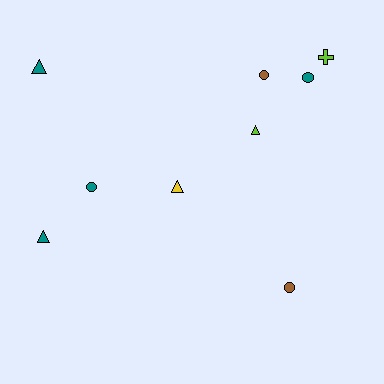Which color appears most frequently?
Teal, with 4 objects.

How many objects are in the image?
There are 9 objects.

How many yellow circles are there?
There are no yellow circles.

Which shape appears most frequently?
Triangle, with 4 objects.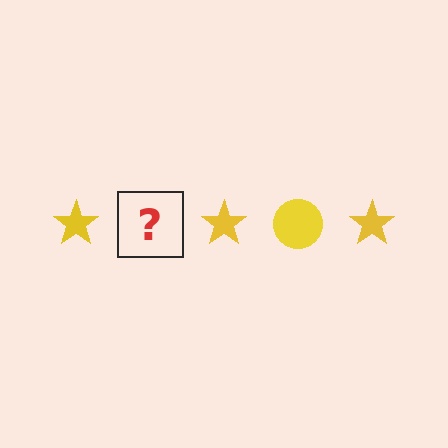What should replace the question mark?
The question mark should be replaced with a yellow circle.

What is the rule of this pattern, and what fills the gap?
The rule is that the pattern cycles through star, circle shapes in yellow. The gap should be filled with a yellow circle.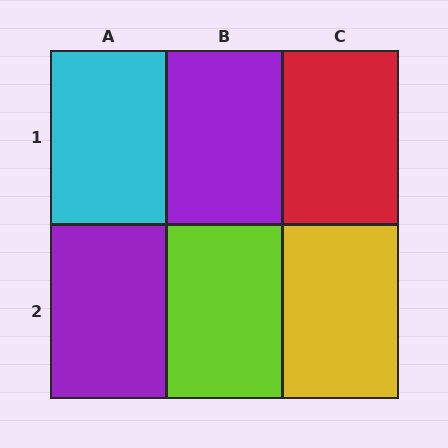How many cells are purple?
2 cells are purple.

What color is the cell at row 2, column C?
Yellow.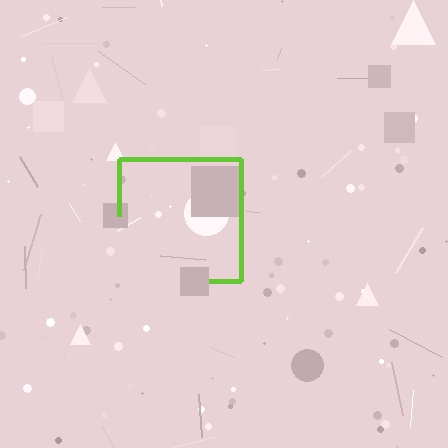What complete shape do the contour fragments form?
The contour fragments form a square.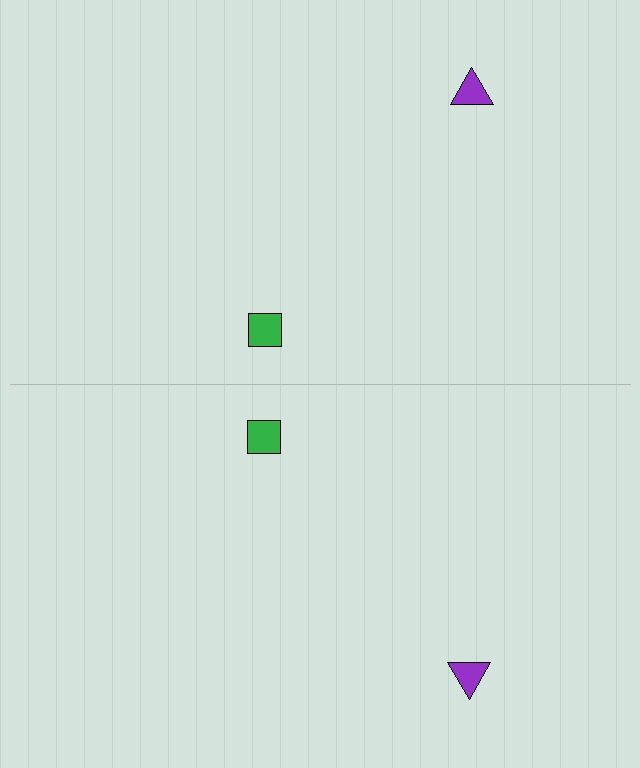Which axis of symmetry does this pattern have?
The pattern has a horizontal axis of symmetry running through the center of the image.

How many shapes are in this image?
There are 4 shapes in this image.